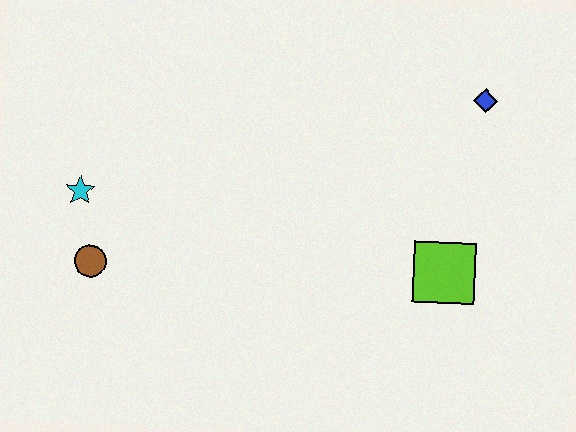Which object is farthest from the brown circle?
The blue diamond is farthest from the brown circle.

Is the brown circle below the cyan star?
Yes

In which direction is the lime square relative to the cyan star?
The lime square is to the right of the cyan star.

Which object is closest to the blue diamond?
The lime square is closest to the blue diamond.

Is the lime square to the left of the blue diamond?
Yes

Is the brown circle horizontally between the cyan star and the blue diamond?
Yes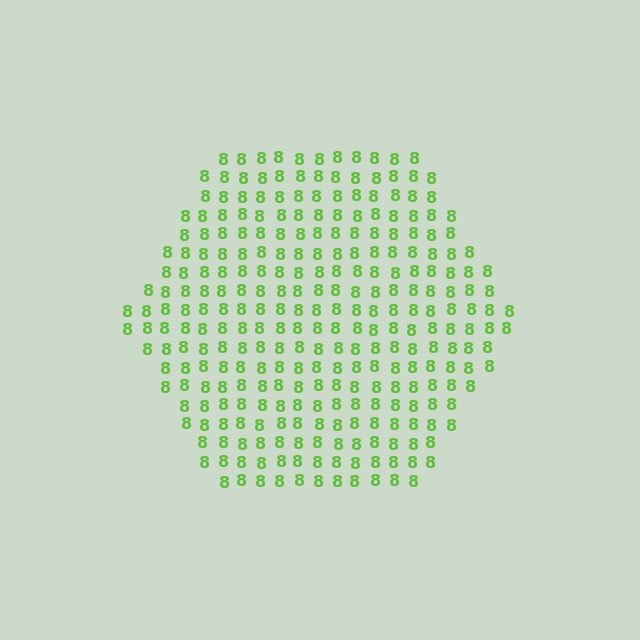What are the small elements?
The small elements are digit 8's.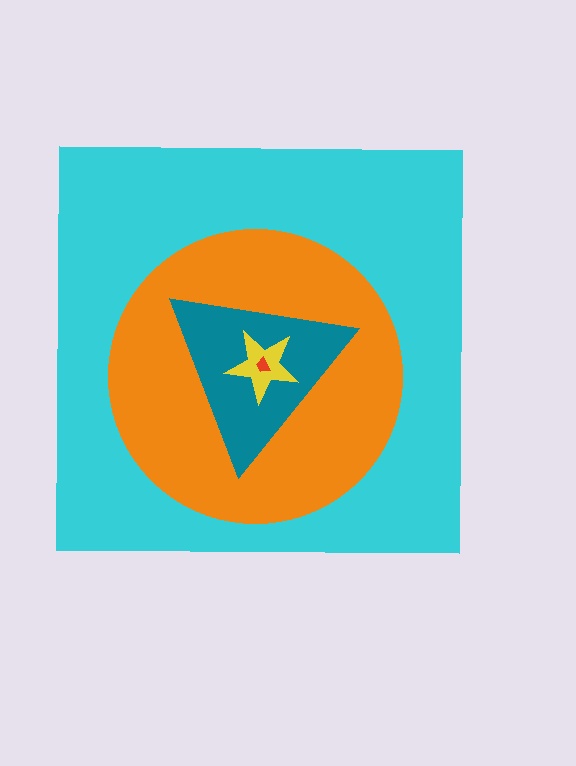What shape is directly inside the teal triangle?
The yellow star.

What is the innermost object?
The red trapezoid.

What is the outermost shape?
The cyan square.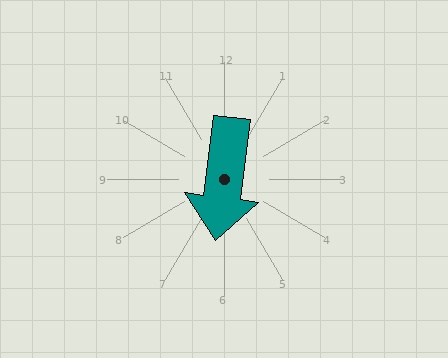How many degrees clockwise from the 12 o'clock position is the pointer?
Approximately 187 degrees.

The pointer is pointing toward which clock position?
Roughly 6 o'clock.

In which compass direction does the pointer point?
South.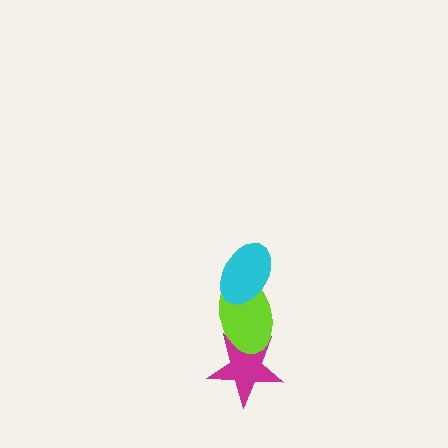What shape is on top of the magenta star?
The lime ellipse is on top of the magenta star.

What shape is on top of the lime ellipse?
The cyan ellipse is on top of the lime ellipse.